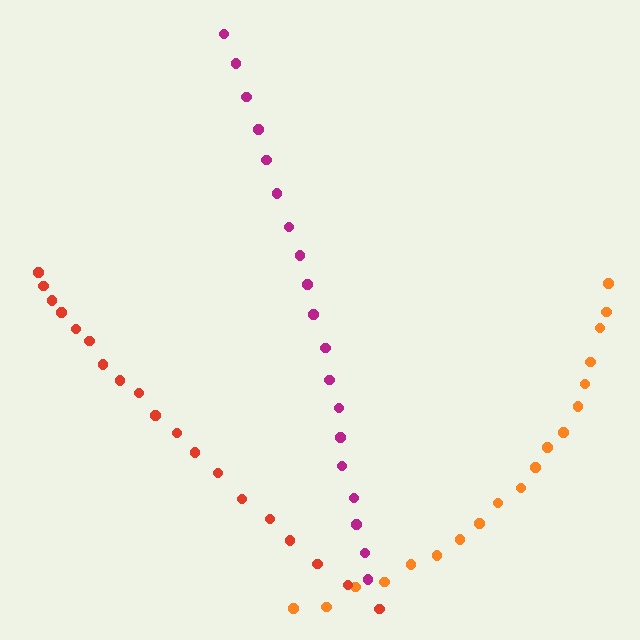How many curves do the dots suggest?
There are 3 distinct paths.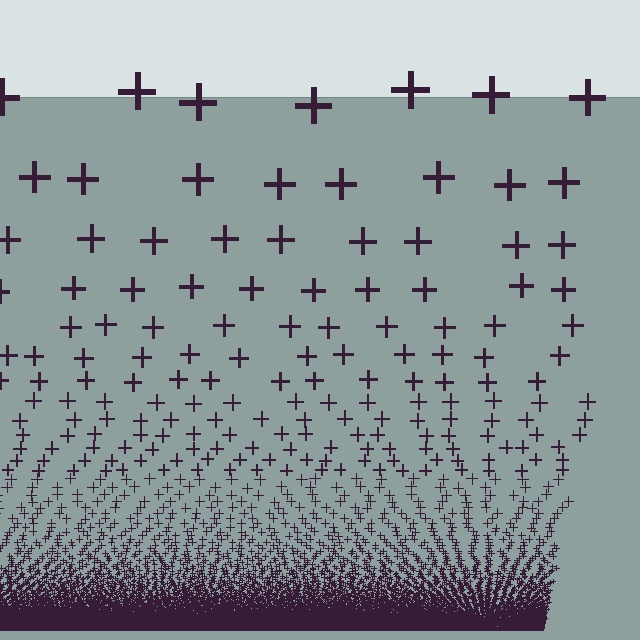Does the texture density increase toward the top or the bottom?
Density increases toward the bottom.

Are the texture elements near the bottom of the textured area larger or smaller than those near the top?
Smaller. The gradient is inverted — elements near the bottom are smaller and denser.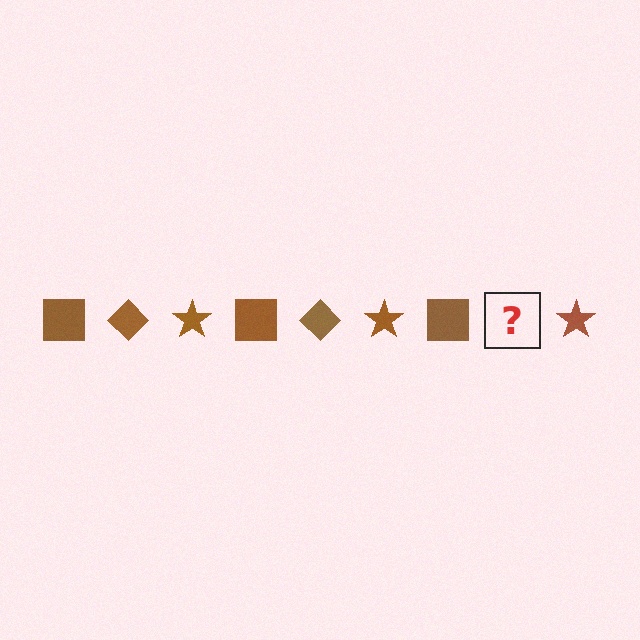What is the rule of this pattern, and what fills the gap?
The rule is that the pattern cycles through square, diamond, star shapes in brown. The gap should be filled with a brown diamond.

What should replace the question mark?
The question mark should be replaced with a brown diamond.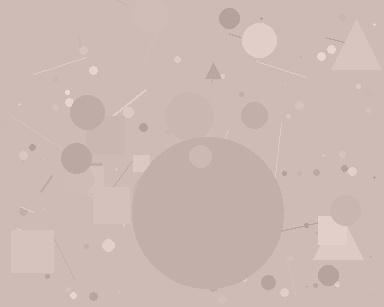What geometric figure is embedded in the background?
A circle is embedded in the background.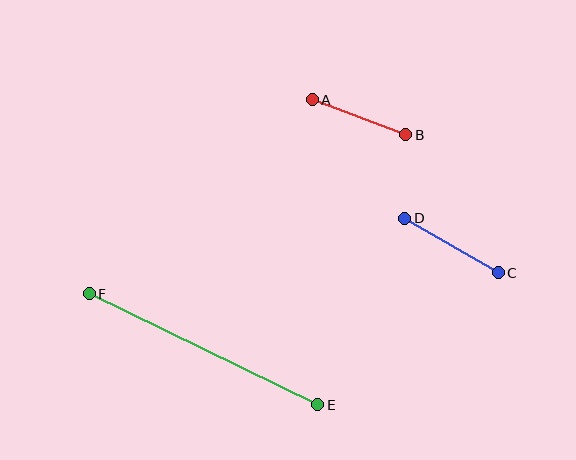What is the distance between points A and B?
The distance is approximately 100 pixels.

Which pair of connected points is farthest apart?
Points E and F are farthest apart.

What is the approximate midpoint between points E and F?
The midpoint is at approximately (203, 349) pixels.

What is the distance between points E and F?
The distance is approximately 254 pixels.